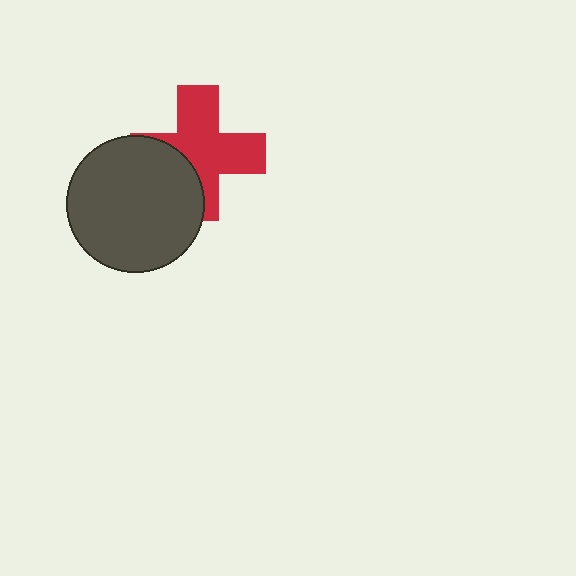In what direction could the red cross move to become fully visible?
The red cross could move toward the upper-right. That would shift it out from behind the dark gray circle entirely.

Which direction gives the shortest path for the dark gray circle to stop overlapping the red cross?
Moving toward the lower-left gives the shortest separation.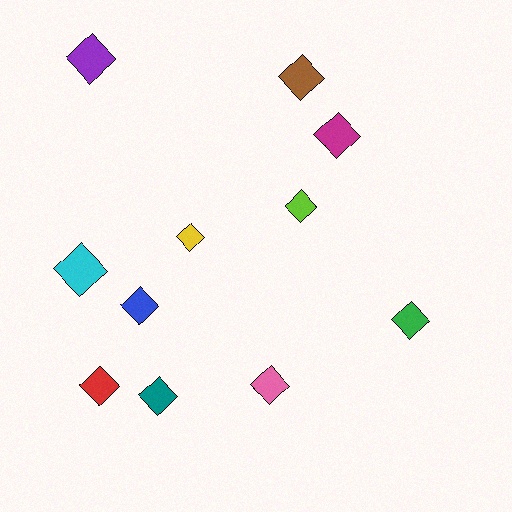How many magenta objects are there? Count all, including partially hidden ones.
There is 1 magenta object.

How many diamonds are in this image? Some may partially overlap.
There are 11 diamonds.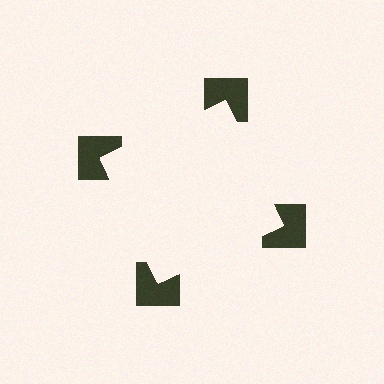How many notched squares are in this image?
There are 4 — one at each vertex of the illusory square.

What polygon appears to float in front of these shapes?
An illusory square — its edges are inferred from the aligned wedge cuts in the notched squares, not physically drawn.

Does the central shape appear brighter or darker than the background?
It typically appears slightly brighter than the background, even though no actual brightness change is drawn.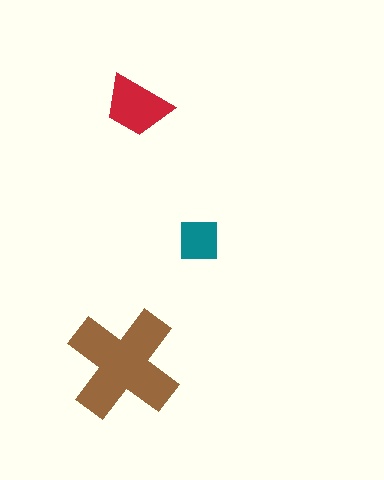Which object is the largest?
The brown cross.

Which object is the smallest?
The teal square.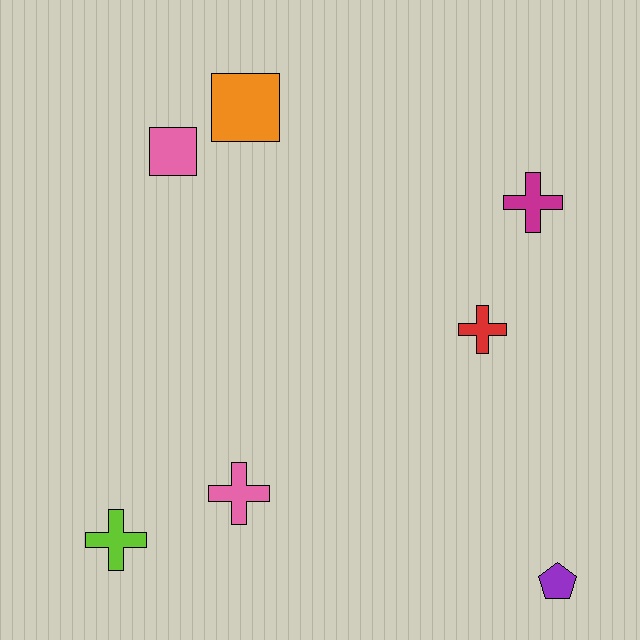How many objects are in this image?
There are 7 objects.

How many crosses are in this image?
There are 4 crosses.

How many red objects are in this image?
There is 1 red object.